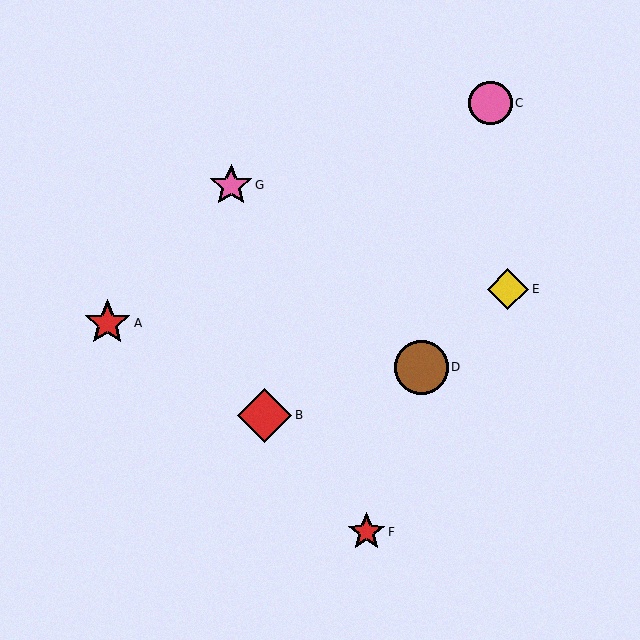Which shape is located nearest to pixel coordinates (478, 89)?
The pink circle (labeled C) at (491, 103) is nearest to that location.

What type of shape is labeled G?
Shape G is a pink star.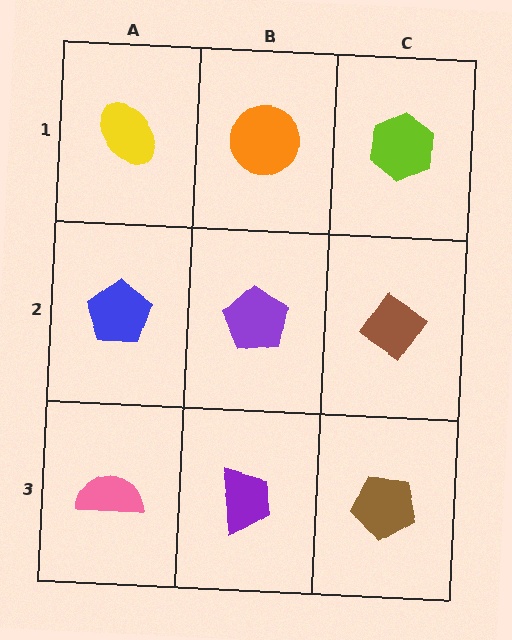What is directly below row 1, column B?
A purple pentagon.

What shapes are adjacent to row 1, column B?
A purple pentagon (row 2, column B), a yellow ellipse (row 1, column A), a lime hexagon (row 1, column C).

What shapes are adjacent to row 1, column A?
A blue pentagon (row 2, column A), an orange circle (row 1, column B).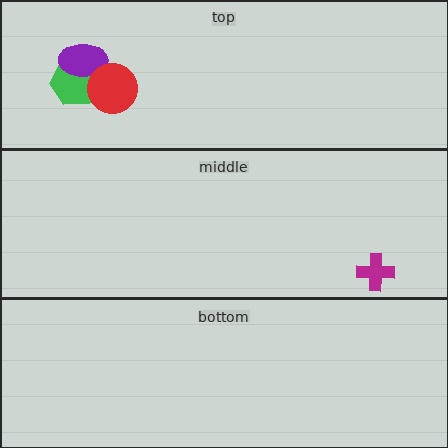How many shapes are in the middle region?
1.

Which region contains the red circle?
The top region.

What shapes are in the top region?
The green hexagon, the purple ellipse, the red circle.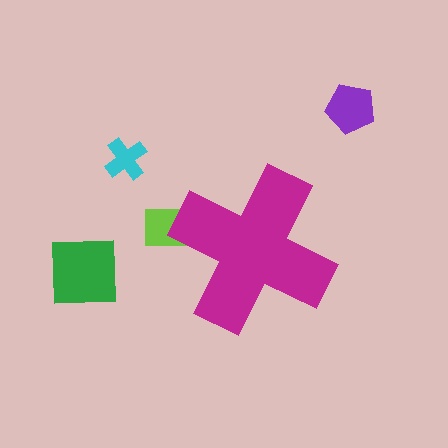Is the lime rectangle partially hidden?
Yes, the lime rectangle is partially hidden behind the magenta cross.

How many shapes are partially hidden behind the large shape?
1 shape is partially hidden.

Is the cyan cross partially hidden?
No, the cyan cross is fully visible.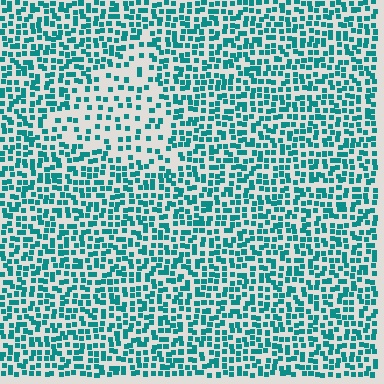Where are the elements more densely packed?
The elements are more densely packed outside the triangle boundary.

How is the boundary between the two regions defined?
The boundary is defined by a change in element density (approximately 2.1x ratio). All elements are the same color, size, and shape.